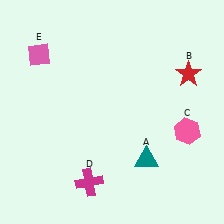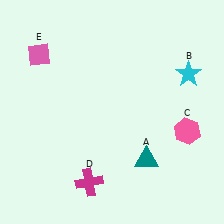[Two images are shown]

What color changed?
The star (B) changed from red in Image 1 to cyan in Image 2.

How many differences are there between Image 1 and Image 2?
There is 1 difference between the two images.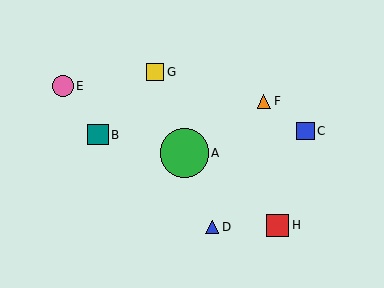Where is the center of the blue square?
The center of the blue square is at (306, 131).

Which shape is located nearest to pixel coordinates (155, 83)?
The yellow square (labeled G) at (155, 72) is nearest to that location.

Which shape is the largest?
The green circle (labeled A) is the largest.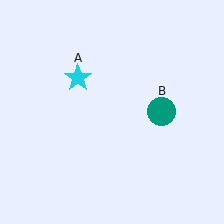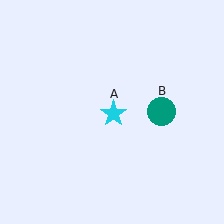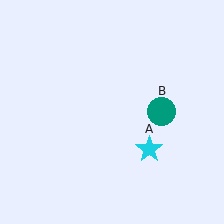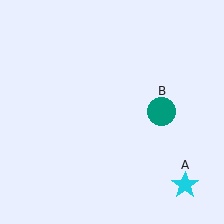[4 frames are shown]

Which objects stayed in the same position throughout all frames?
Teal circle (object B) remained stationary.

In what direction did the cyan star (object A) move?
The cyan star (object A) moved down and to the right.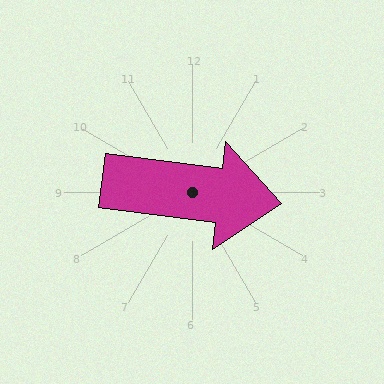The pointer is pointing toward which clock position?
Roughly 3 o'clock.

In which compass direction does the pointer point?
East.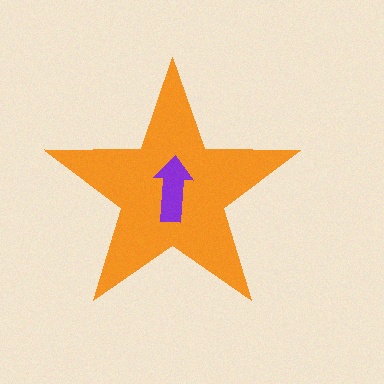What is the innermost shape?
The purple arrow.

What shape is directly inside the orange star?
The purple arrow.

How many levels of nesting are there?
2.